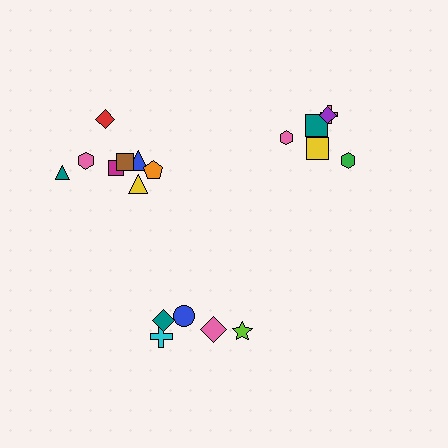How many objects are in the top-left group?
There are 8 objects.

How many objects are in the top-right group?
There are 6 objects.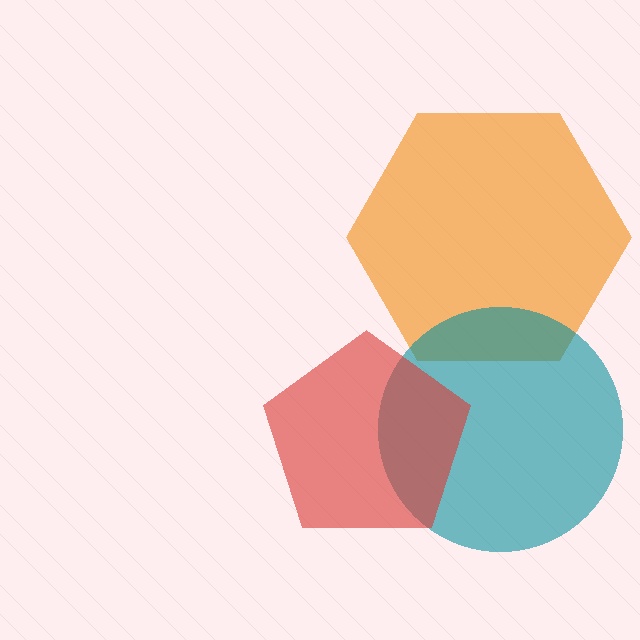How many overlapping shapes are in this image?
There are 3 overlapping shapes in the image.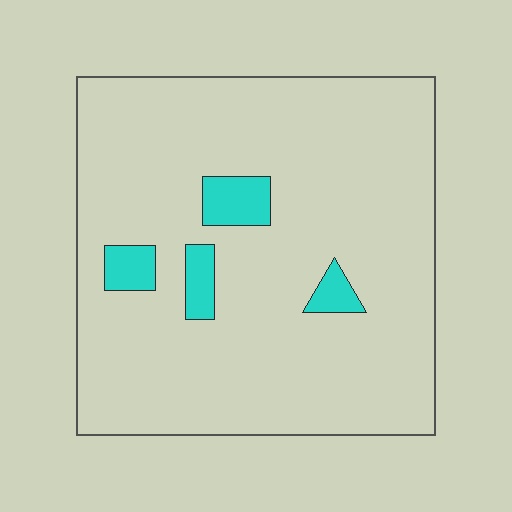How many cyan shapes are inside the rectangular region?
4.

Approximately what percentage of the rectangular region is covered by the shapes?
Approximately 10%.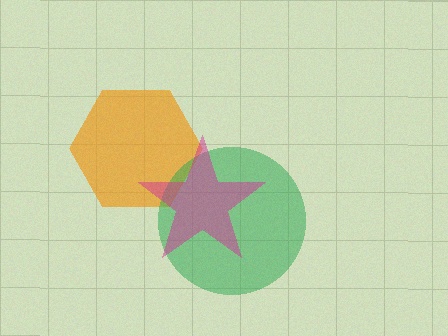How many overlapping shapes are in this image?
There are 3 overlapping shapes in the image.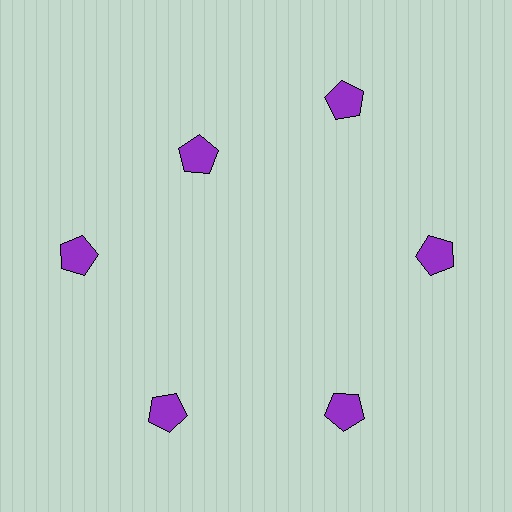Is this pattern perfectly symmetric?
No. The 6 purple pentagons are arranged in a ring, but one element near the 11 o'clock position is pulled inward toward the center, breaking the 6-fold rotational symmetry.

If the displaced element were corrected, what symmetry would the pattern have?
It would have 6-fold rotational symmetry — the pattern would map onto itself every 60 degrees.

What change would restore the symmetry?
The symmetry would be restored by moving it outward, back onto the ring so that all 6 pentagons sit at equal angles and equal distance from the center.